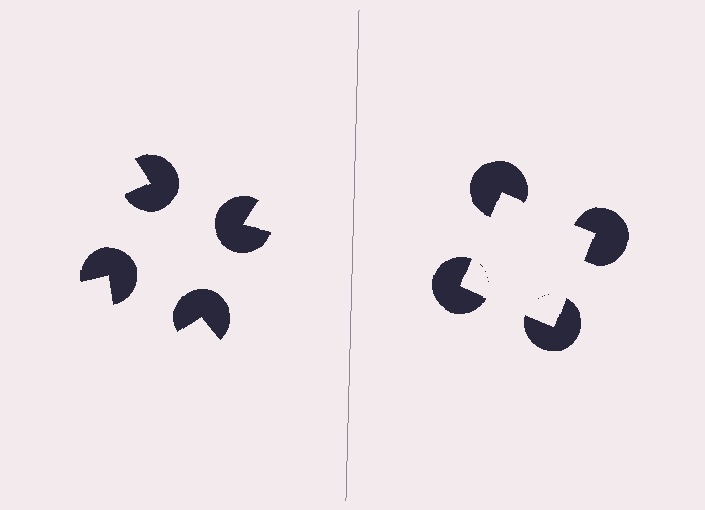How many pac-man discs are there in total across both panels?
8 — 4 on each side.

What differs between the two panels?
The pac-man discs are positioned identically on both sides; only the wedge orientations differ. On the right they align to a square; on the left they are misaligned.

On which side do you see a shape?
An illusory square appears on the right side. On the left side the wedge cuts are rotated, so no coherent shape forms.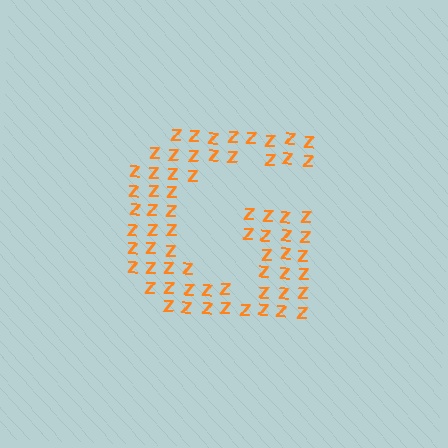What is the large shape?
The large shape is the letter G.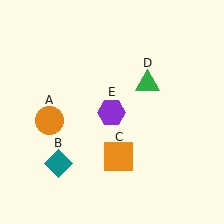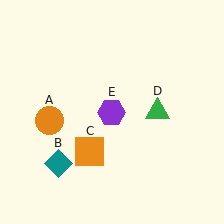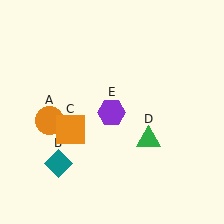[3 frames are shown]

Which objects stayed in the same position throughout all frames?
Orange circle (object A) and teal diamond (object B) and purple hexagon (object E) remained stationary.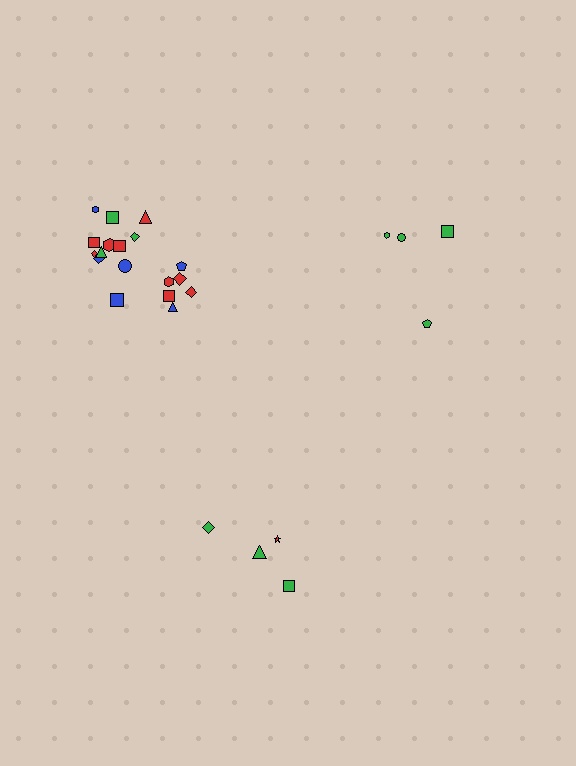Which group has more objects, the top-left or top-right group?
The top-left group.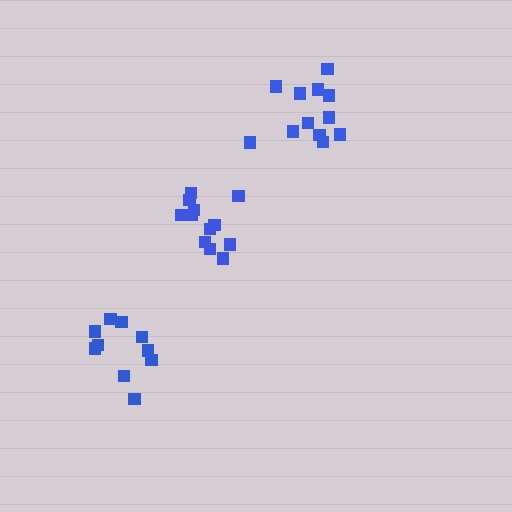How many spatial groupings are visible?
There are 3 spatial groupings.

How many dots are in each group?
Group 1: 12 dots, Group 2: 12 dots, Group 3: 10 dots (34 total).